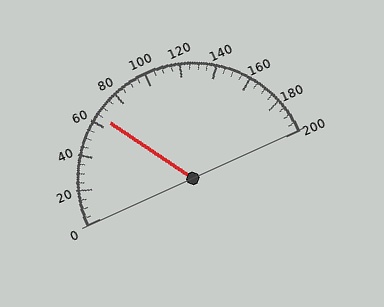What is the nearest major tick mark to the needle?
The nearest major tick mark is 60.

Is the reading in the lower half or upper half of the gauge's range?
The reading is in the lower half of the range (0 to 200).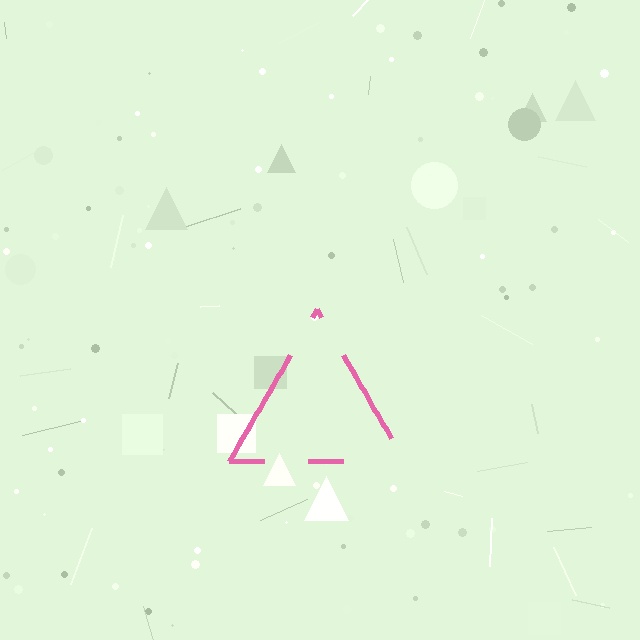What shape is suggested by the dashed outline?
The dashed outline suggests a triangle.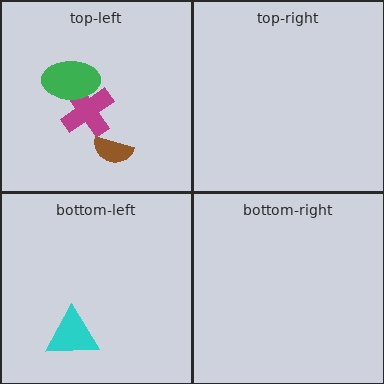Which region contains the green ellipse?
The top-left region.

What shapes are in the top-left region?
The magenta cross, the green ellipse, the brown semicircle.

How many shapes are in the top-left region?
3.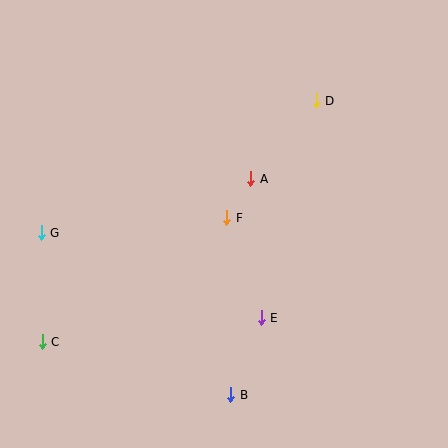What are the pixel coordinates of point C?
Point C is at (42, 342).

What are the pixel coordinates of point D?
Point D is at (316, 101).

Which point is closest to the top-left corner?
Point G is closest to the top-left corner.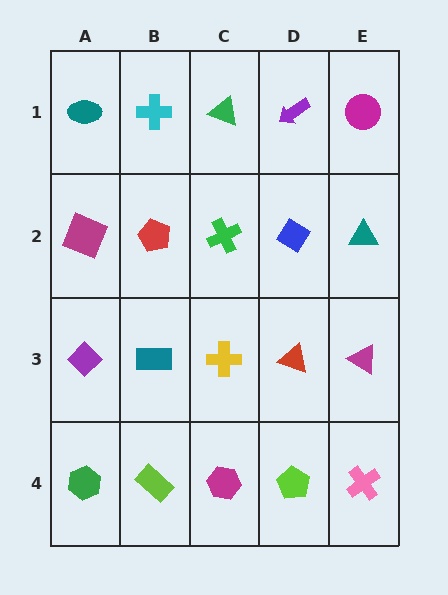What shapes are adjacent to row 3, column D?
A blue diamond (row 2, column D), a lime pentagon (row 4, column D), a yellow cross (row 3, column C), a magenta triangle (row 3, column E).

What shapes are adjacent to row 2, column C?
A green triangle (row 1, column C), a yellow cross (row 3, column C), a red pentagon (row 2, column B), a blue diamond (row 2, column D).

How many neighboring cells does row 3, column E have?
3.